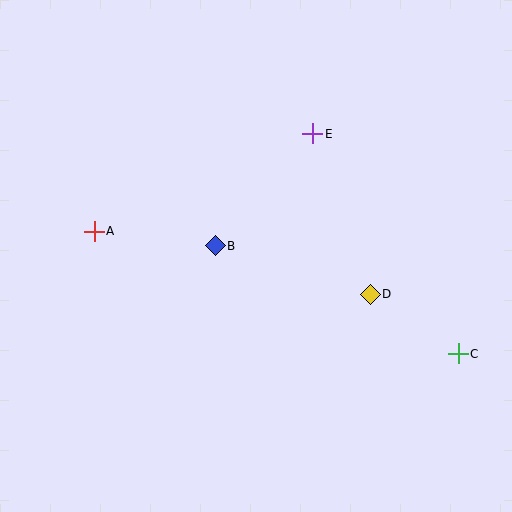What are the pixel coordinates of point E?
Point E is at (313, 134).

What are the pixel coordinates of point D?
Point D is at (370, 294).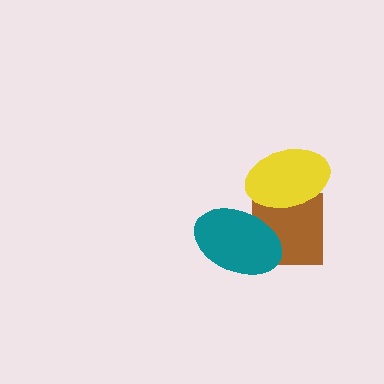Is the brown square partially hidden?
Yes, it is partially covered by another shape.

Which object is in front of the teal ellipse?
The yellow ellipse is in front of the teal ellipse.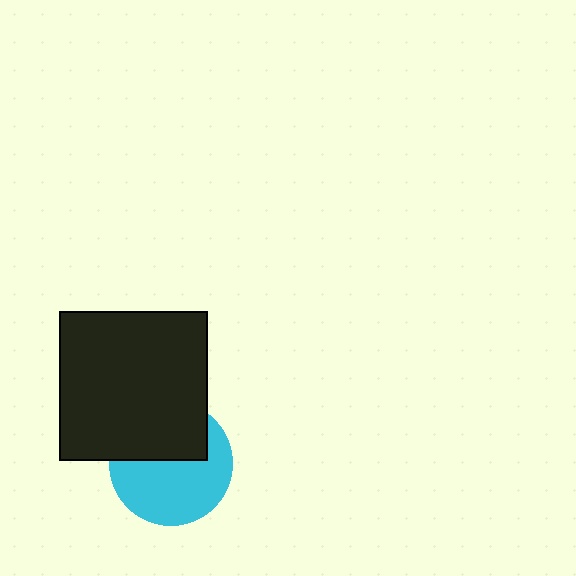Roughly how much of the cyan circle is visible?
About half of it is visible (roughly 59%).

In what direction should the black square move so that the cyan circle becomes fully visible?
The black square should move up. That is the shortest direction to clear the overlap and leave the cyan circle fully visible.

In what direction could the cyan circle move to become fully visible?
The cyan circle could move down. That would shift it out from behind the black square entirely.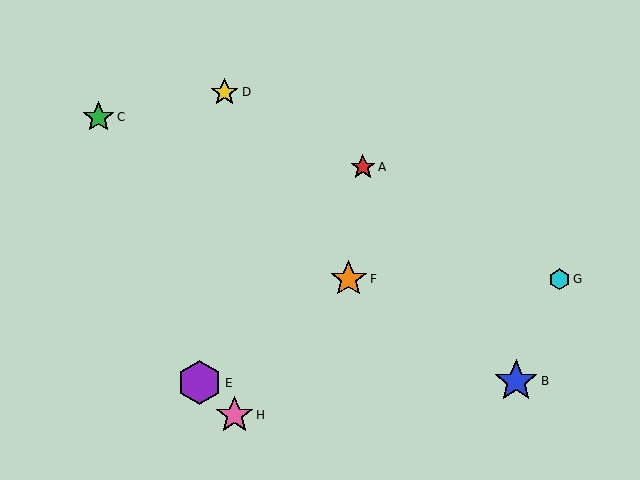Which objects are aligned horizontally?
Objects F, G are aligned horizontally.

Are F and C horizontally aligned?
No, F is at y≈279 and C is at y≈117.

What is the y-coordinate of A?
Object A is at y≈167.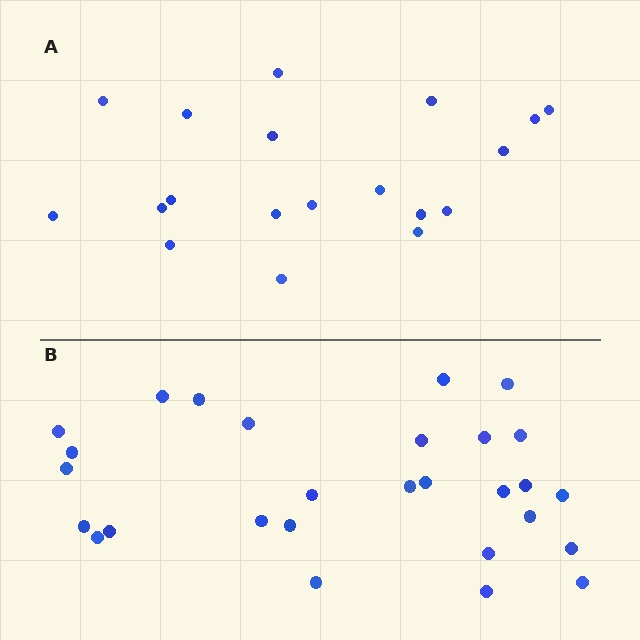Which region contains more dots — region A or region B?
Region B (the bottom region) has more dots.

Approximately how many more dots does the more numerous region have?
Region B has roughly 8 or so more dots than region A.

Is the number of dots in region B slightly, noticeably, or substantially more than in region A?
Region B has substantially more. The ratio is roughly 1.5 to 1.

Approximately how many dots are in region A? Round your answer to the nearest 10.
About 20 dots. (The exact count is 19, which rounds to 20.)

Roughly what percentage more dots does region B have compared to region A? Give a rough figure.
About 45% more.